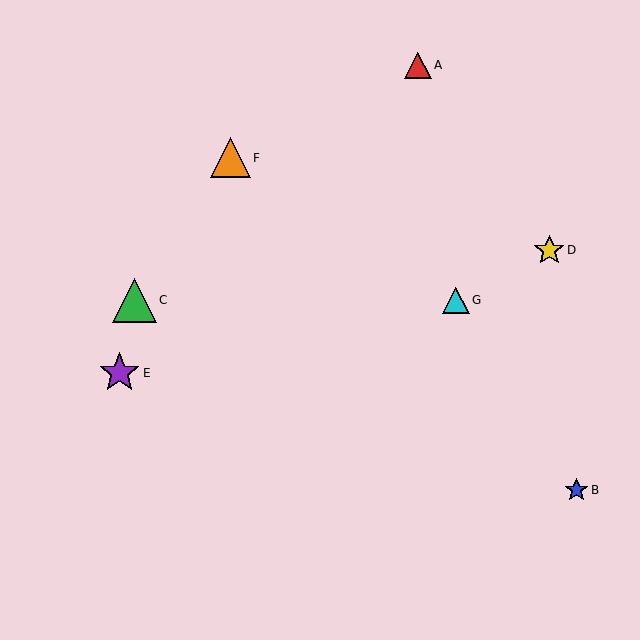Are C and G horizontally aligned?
Yes, both are at y≈300.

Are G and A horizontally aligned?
No, G is at y≈300 and A is at y≈65.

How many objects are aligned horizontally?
2 objects (C, G) are aligned horizontally.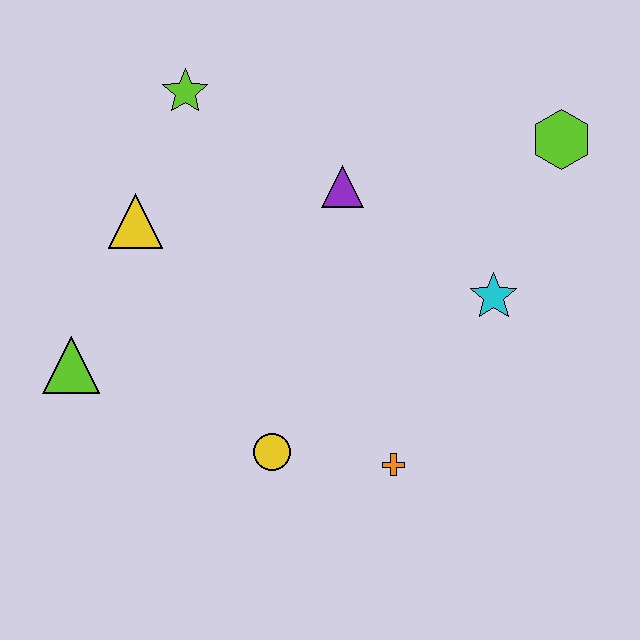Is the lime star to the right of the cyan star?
No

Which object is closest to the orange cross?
The yellow circle is closest to the orange cross.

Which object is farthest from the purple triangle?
The lime triangle is farthest from the purple triangle.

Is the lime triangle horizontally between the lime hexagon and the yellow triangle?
No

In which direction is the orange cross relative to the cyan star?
The orange cross is below the cyan star.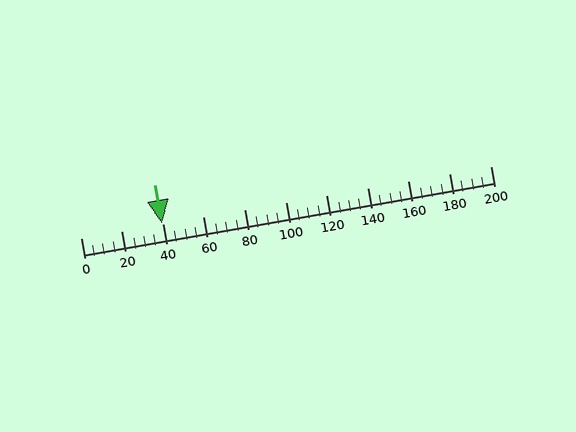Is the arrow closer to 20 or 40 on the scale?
The arrow is closer to 40.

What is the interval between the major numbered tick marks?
The major tick marks are spaced 20 units apart.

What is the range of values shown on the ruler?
The ruler shows values from 0 to 200.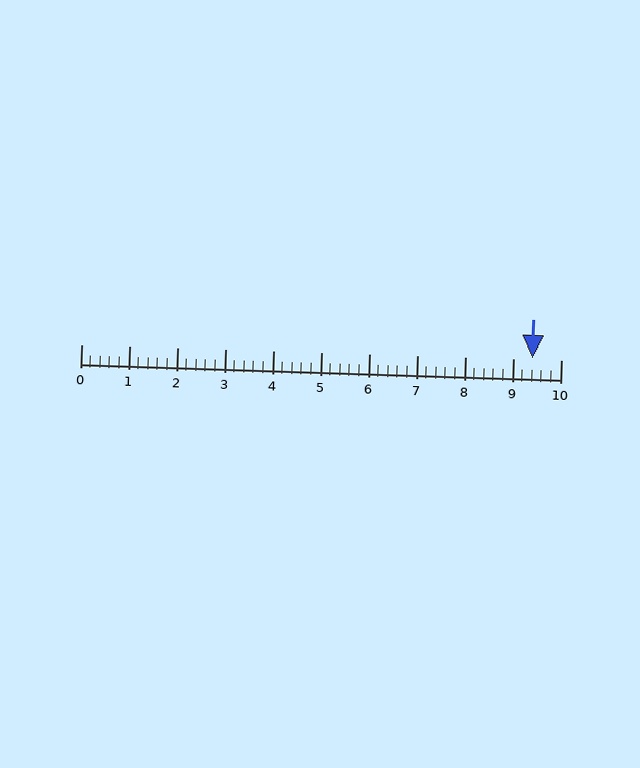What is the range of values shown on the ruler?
The ruler shows values from 0 to 10.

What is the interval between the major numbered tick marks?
The major tick marks are spaced 1 units apart.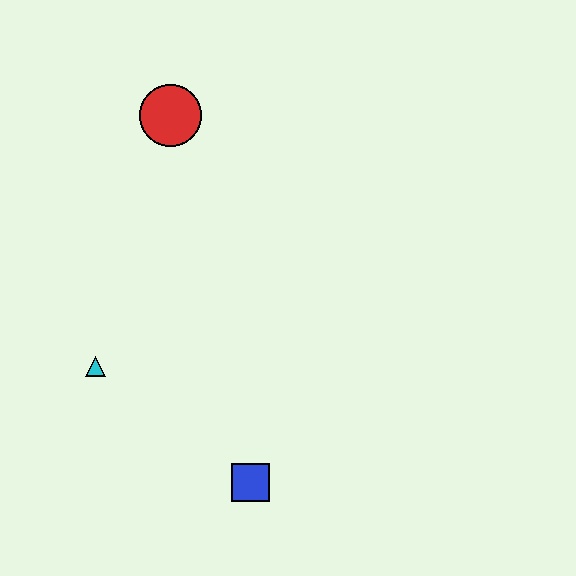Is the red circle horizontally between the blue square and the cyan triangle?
Yes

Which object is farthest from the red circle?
The blue square is farthest from the red circle.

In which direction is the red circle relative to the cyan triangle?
The red circle is above the cyan triangle.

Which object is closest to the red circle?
The cyan triangle is closest to the red circle.